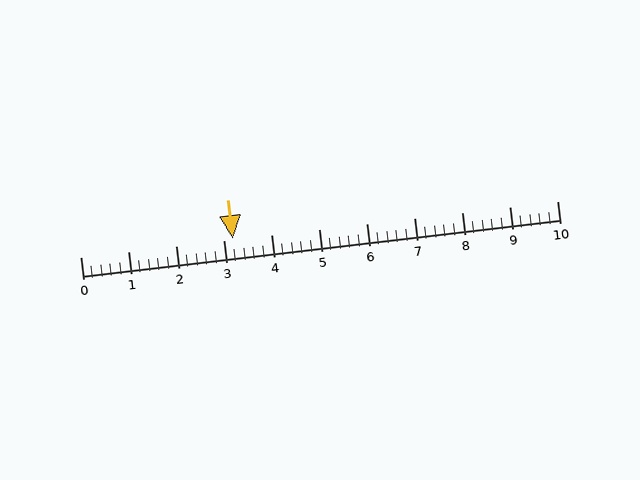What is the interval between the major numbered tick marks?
The major tick marks are spaced 1 units apart.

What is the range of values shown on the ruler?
The ruler shows values from 0 to 10.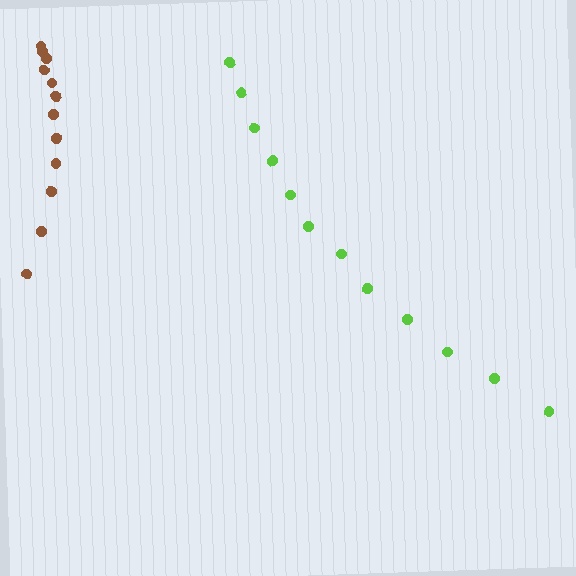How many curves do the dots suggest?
There are 2 distinct paths.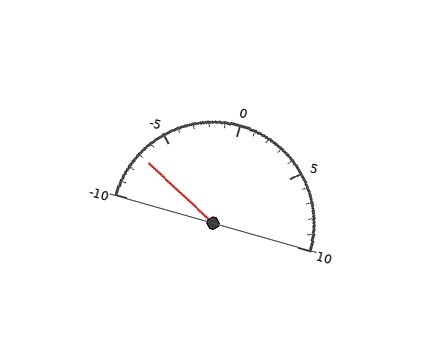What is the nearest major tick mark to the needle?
The nearest major tick mark is -5.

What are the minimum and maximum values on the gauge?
The gauge ranges from -10 to 10.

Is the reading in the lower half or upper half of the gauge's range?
The reading is in the lower half of the range (-10 to 10).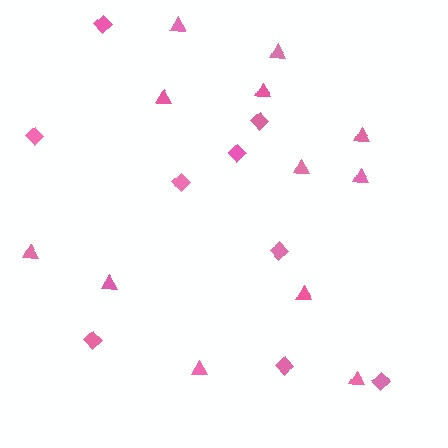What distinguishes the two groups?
There are 2 groups: one group of triangles (12) and one group of diamonds (9).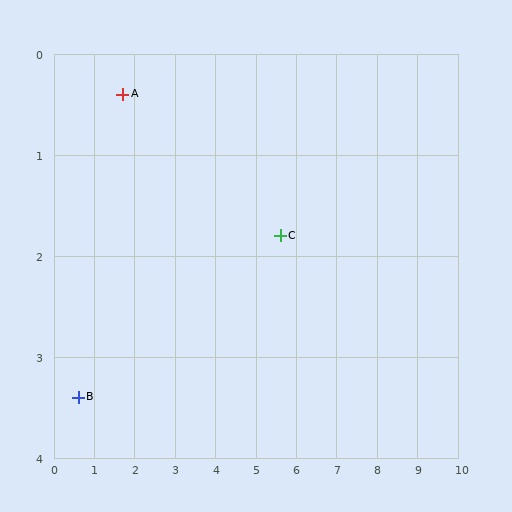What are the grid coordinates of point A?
Point A is at approximately (1.7, 0.4).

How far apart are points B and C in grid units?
Points B and C are about 5.2 grid units apart.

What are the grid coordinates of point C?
Point C is at approximately (5.6, 1.8).